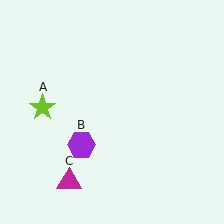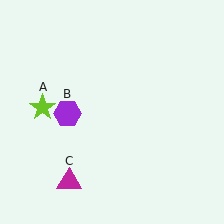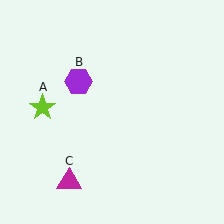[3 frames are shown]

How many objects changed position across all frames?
1 object changed position: purple hexagon (object B).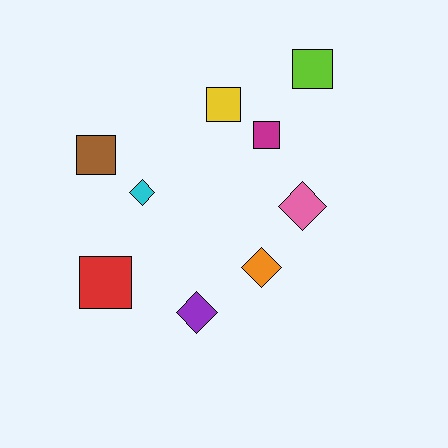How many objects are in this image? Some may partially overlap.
There are 9 objects.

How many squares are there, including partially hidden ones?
There are 5 squares.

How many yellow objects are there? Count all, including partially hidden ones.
There is 1 yellow object.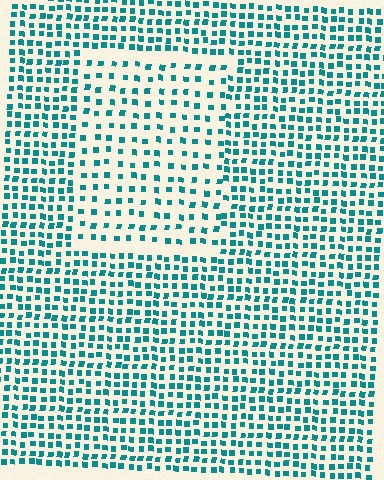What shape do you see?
I see a rectangle.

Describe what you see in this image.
The image contains small teal elements arranged at two different densities. A rectangle-shaped region is visible where the elements are less densely packed than the surrounding area.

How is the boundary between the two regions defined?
The boundary is defined by a change in element density (approximately 1.8x ratio). All elements are the same color, size, and shape.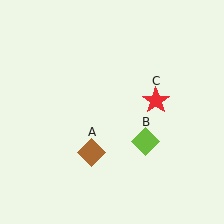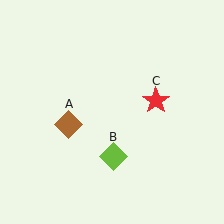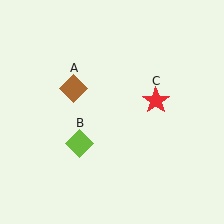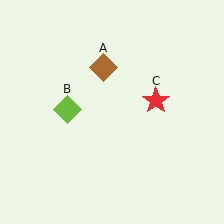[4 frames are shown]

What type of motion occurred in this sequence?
The brown diamond (object A), lime diamond (object B) rotated clockwise around the center of the scene.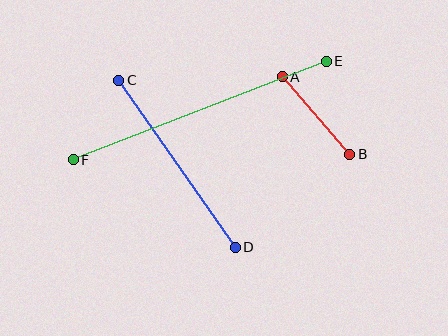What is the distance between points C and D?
The distance is approximately 203 pixels.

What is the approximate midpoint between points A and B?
The midpoint is at approximately (316, 115) pixels.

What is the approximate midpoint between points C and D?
The midpoint is at approximately (177, 164) pixels.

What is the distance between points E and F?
The distance is approximately 271 pixels.